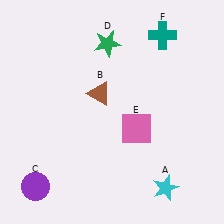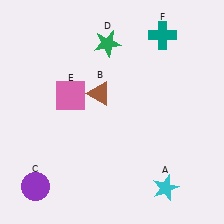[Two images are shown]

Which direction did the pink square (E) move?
The pink square (E) moved left.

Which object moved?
The pink square (E) moved left.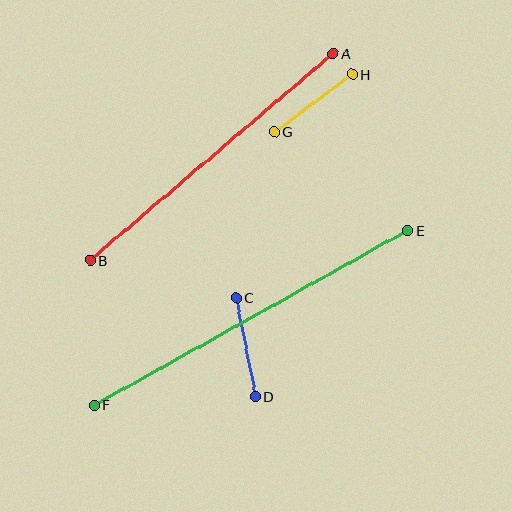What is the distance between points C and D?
The distance is approximately 101 pixels.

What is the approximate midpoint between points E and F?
The midpoint is at approximately (251, 318) pixels.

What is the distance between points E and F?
The distance is approximately 359 pixels.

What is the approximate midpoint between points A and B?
The midpoint is at approximately (212, 157) pixels.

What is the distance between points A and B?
The distance is approximately 319 pixels.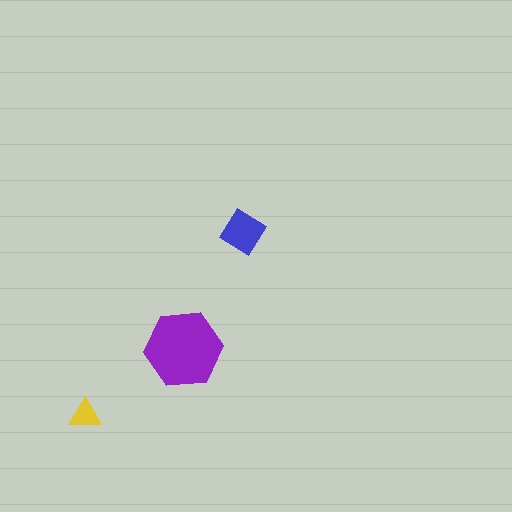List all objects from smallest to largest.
The yellow triangle, the blue diamond, the purple hexagon.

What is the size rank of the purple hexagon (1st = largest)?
1st.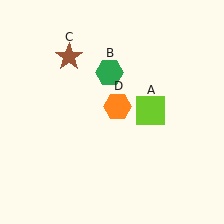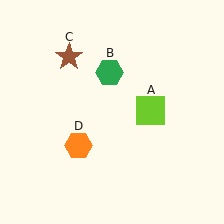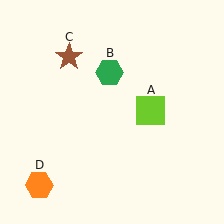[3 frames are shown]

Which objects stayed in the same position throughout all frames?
Lime square (object A) and green hexagon (object B) and brown star (object C) remained stationary.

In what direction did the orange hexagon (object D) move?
The orange hexagon (object D) moved down and to the left.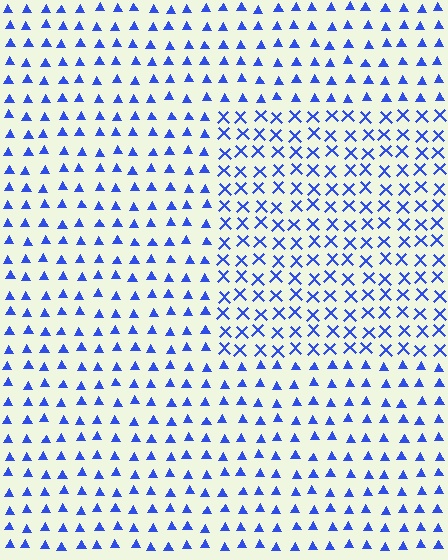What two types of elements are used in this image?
The image uses X marks inside the rectangle region and triangles outside it.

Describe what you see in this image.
The image is filled with small blue elements arranged in a uniform grid. A rectangle-shaped region contains X marks, while the surrounding area contains triangles. The boundary is defined purely by the change in element shape.